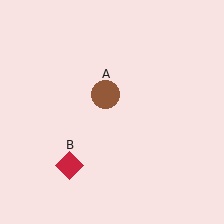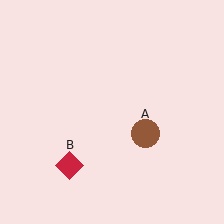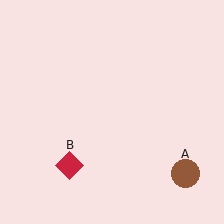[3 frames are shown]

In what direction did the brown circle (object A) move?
The brown circle (object A) moved down and to the right.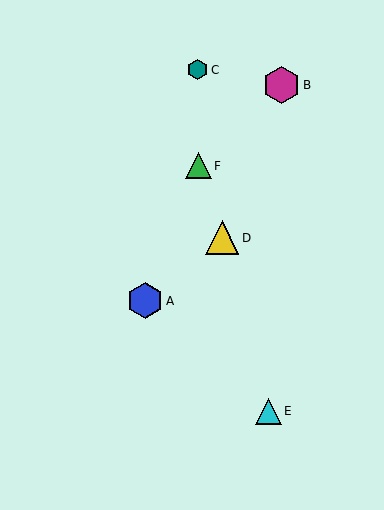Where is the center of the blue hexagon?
The center of the blue hexagon is at (145, 301).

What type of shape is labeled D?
Shape D is a yellow triangle.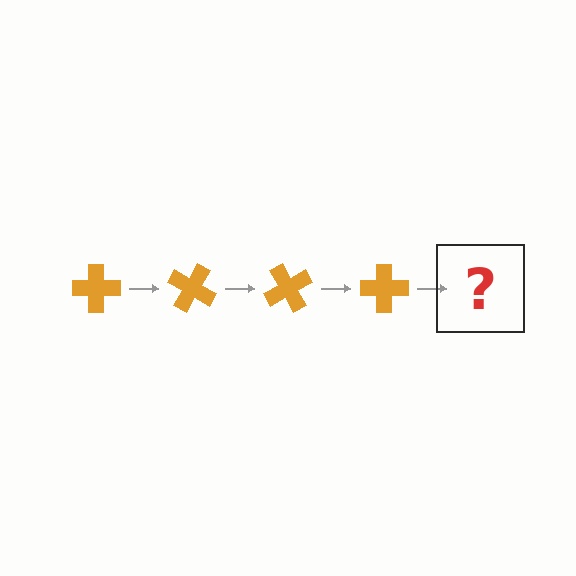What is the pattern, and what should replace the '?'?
The pattern is that the cross rotates 30 degrees each step. The '?' should be an orange cross rotated 120 degrees.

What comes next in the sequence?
The next element should be an orange cross rotated 120 degrees.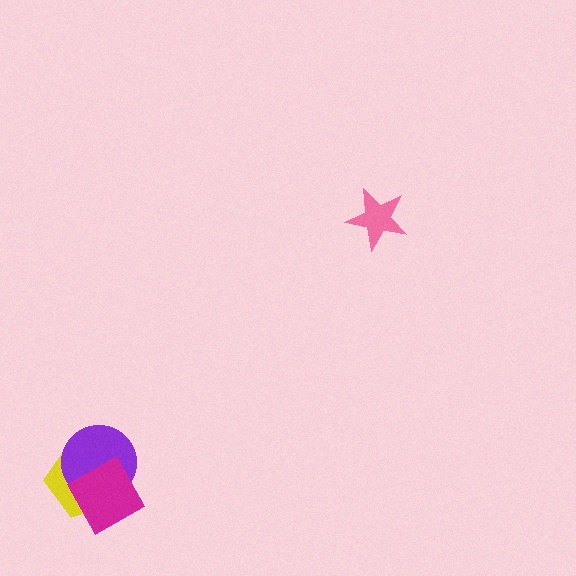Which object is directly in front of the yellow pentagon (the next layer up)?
The purple circle is directly in front of the yellow pentagon.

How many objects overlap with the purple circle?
2 objects overlap with the purple circle.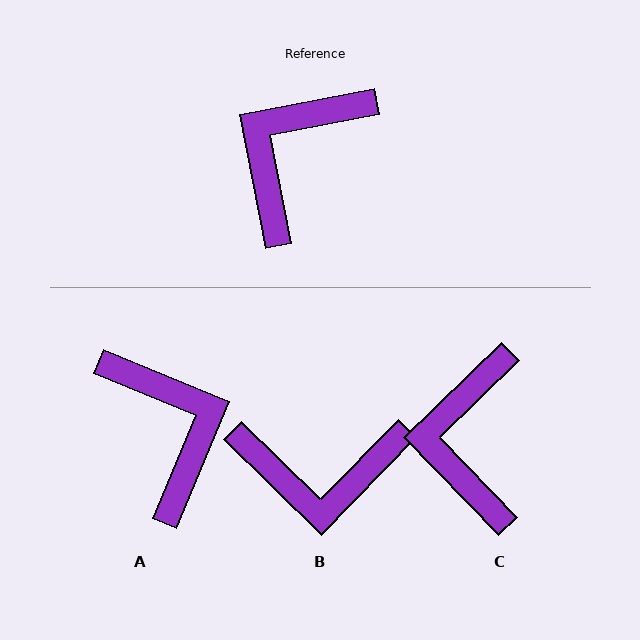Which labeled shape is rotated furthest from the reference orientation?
B, about 125 degrees away.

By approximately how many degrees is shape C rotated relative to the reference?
Approximately 33 degrees counter-clockwise.